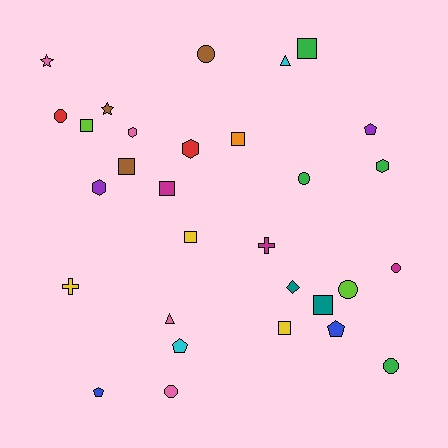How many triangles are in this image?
There are 2 triangles.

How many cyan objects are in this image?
There are 2 cyan objects.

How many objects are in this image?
There are 30 objects.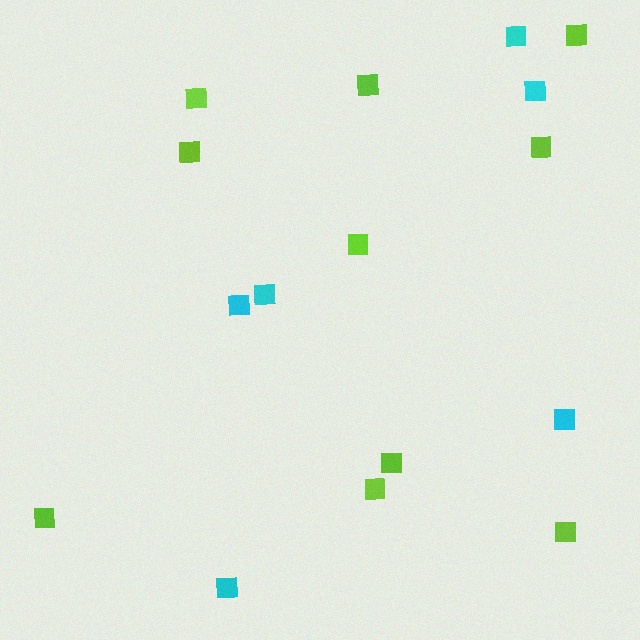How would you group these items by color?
There are 2 groups: one group of cyan squares (6) and one group of lime squares (10).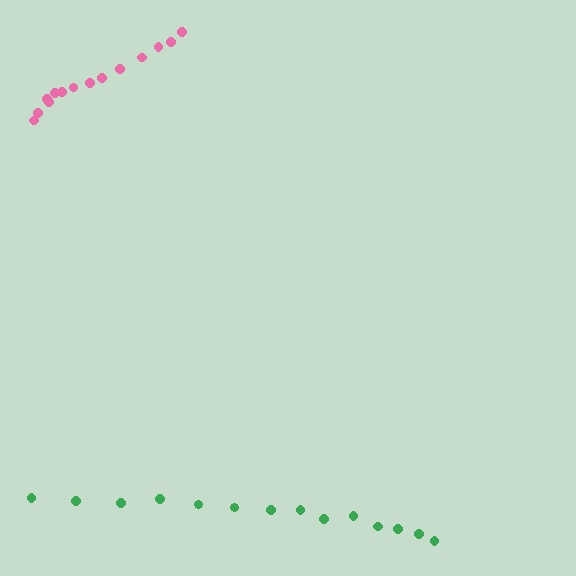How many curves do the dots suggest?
There are 2 distinct paths.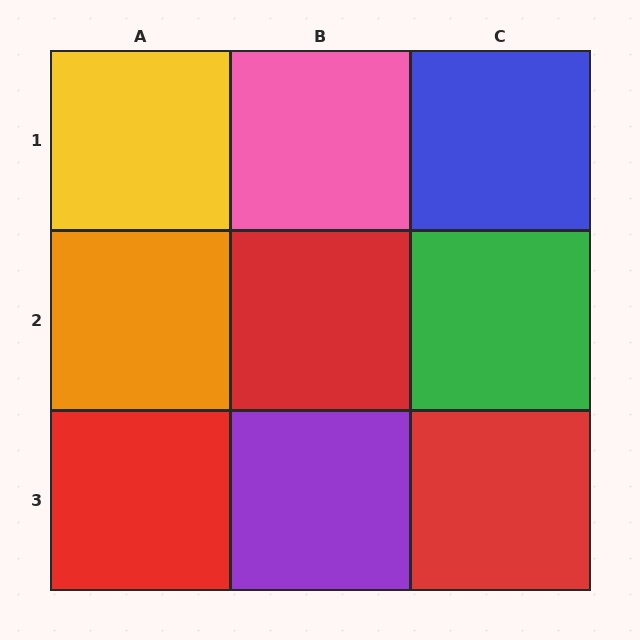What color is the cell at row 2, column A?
Orange.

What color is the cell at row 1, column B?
Pink.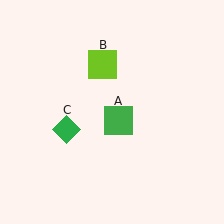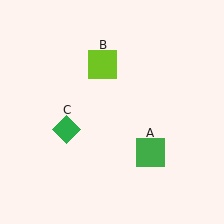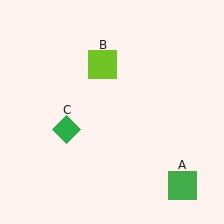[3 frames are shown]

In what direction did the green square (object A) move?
The green square (object A) moved down and to the right.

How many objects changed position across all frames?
1 object changed position: green square (object A).